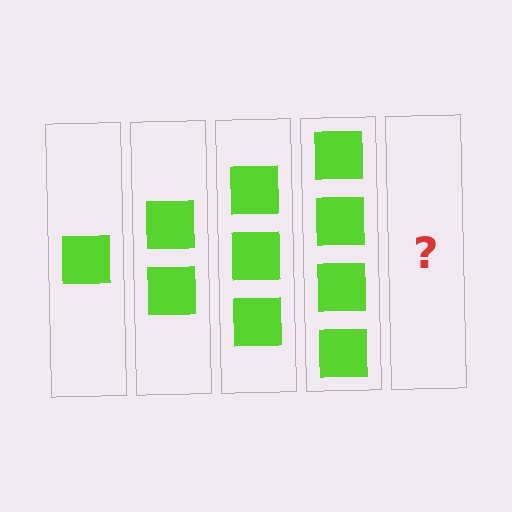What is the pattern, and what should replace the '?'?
The pattern is that each step adds one more square. The '?' should be 5 squares.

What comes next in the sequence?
The next element should be 5 squares.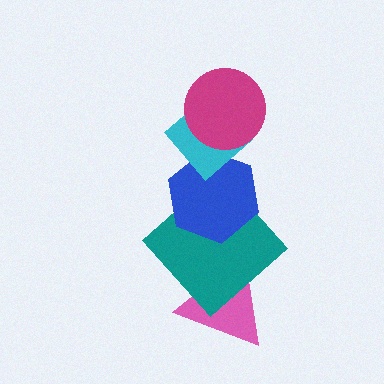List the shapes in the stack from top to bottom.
From top to bottom: the magenta circle, the cyan diamond, the blue hexagon, the teal diamond, the pink triangle.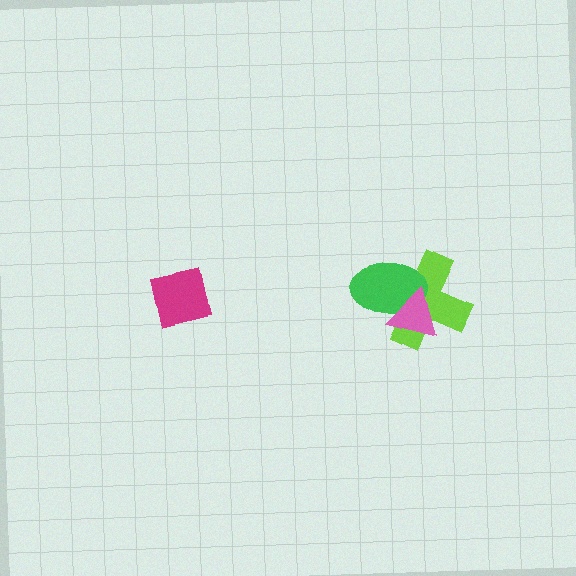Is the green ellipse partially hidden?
Yes, it is partially covered by another shape.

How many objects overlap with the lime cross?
2 objects overlap with the lime cross.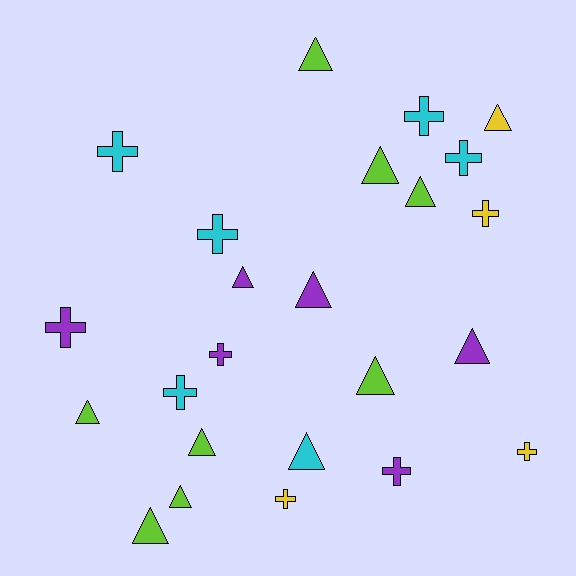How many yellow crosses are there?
There are 3 yellow crosses.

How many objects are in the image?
There are 24 objects.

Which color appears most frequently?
Lime, with 8 objects.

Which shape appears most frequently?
Triangle, with 13 objects.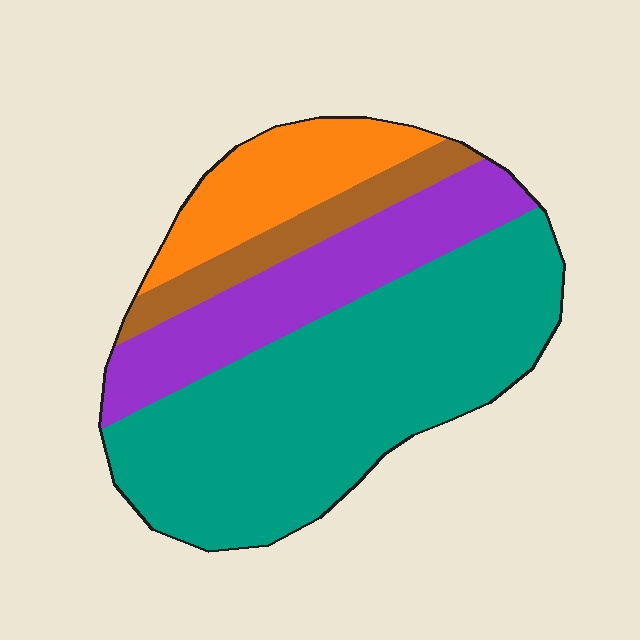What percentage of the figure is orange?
Orange takes up less than a quarter of the figure.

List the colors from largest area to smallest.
From largest to smallest: teal, purple, orange, brown.